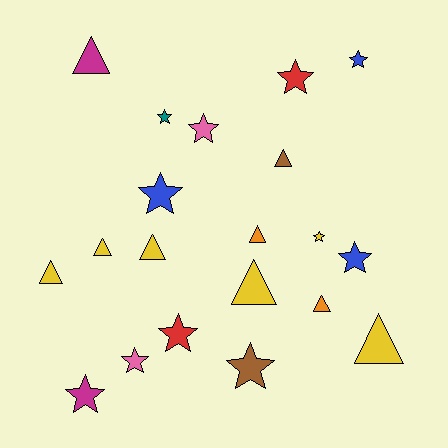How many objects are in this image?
There are 20 objects.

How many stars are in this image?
There are 11 stars.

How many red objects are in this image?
There are 2 red objects.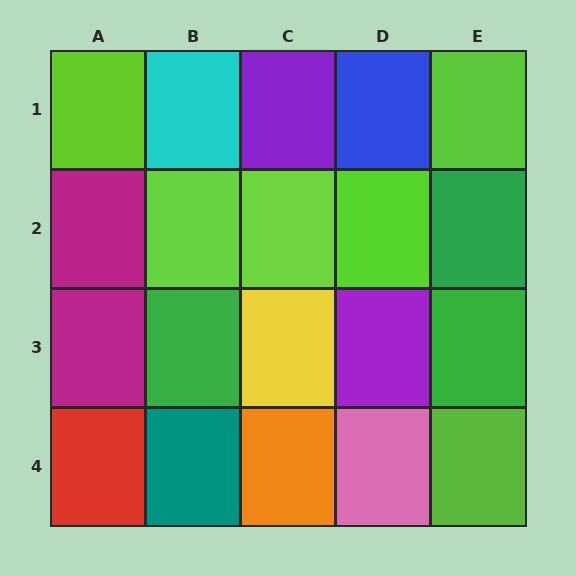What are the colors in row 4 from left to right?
Red, teal, orange, pink, lime.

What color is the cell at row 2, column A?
Magenta.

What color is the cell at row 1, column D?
Blue.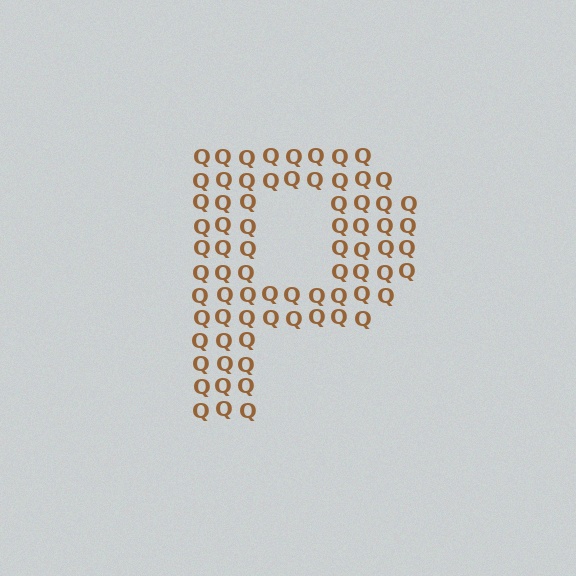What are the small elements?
The small elements are letter Q's.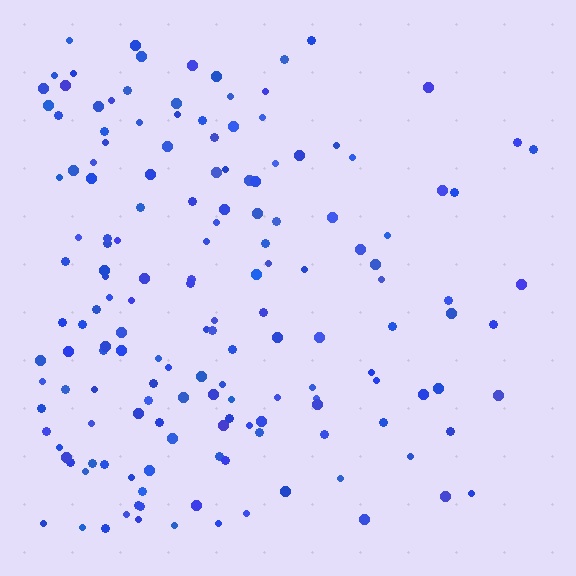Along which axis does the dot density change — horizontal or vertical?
Horizontal.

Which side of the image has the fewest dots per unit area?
The right.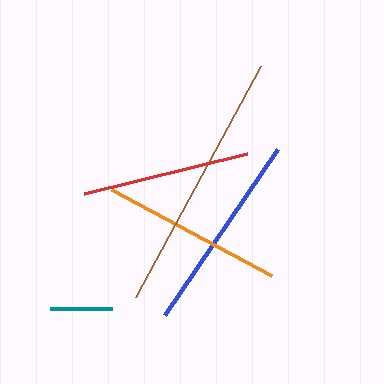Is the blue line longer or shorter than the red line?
The blue line is longer than the red line.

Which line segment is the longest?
The brown line is the longest at approximately 263 pixels.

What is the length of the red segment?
The red segment is approximately 168 pixels long.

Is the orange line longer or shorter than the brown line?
The brown line is longer than the orange line.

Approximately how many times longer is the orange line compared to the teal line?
The orange line is approximately 2.9 times the length of the teal line.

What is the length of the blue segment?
The blue segment is approximately 201 pixels long.